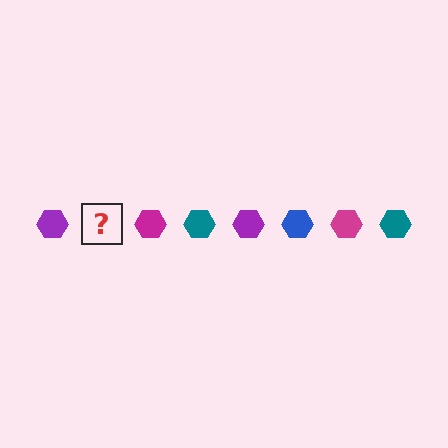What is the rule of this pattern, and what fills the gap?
The rule is that the pattern cycles through purple, blue, magenta, teal hexagons. The gap should be filled with a blue hexagon.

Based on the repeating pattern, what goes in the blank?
The blank should be a blue hexagon.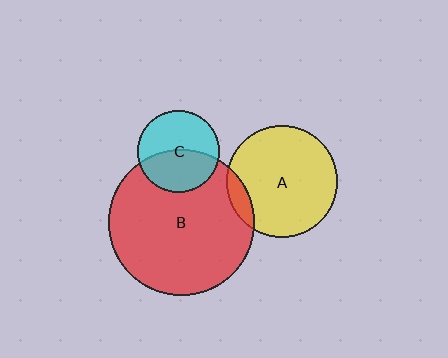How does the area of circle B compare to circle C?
Approximately 3.2 times.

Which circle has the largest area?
Circle B (red).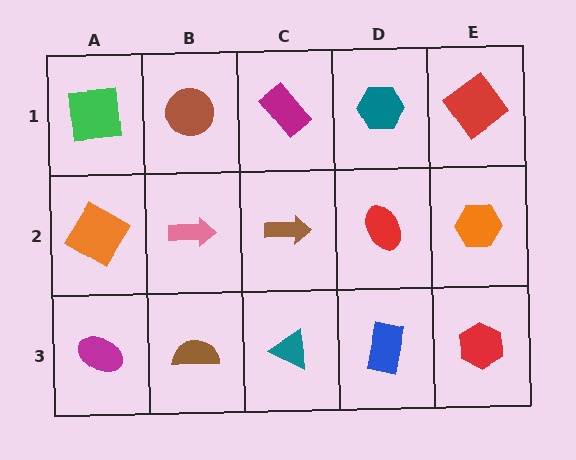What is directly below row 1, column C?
A brown arrow.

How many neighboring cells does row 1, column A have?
2.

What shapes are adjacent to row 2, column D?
A teal hexagon (row 1, column D), a blue rectangle (row 3, column D), a brown arrow (row 2, column C), an orange hexagon (row 2, column E).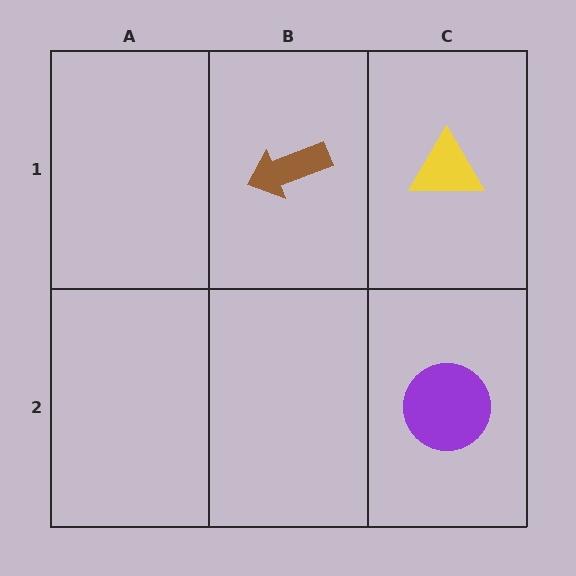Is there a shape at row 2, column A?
No, that cell is empty.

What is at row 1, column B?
A brown arrow.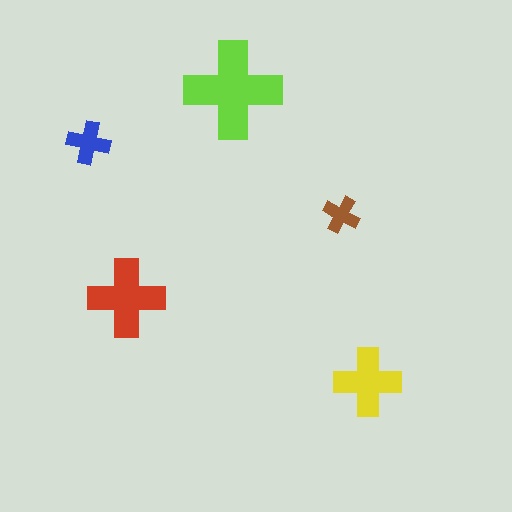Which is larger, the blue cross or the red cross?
The red one.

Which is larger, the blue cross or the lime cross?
The lime one.